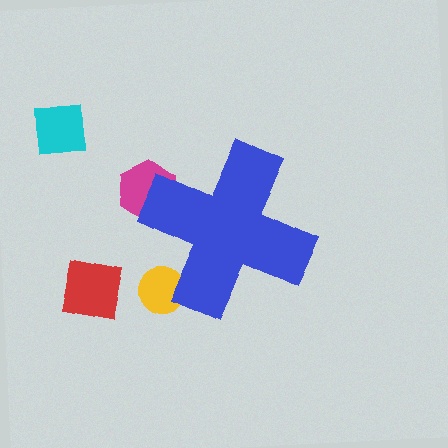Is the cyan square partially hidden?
No, the cyan square is fully visible.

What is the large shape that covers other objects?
A blue cross.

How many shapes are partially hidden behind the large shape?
2 shapes are partially hidden.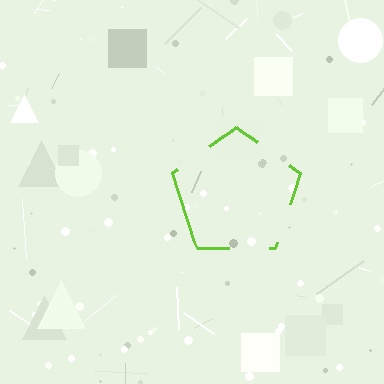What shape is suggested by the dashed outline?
The dashed outline suggests a pentagon.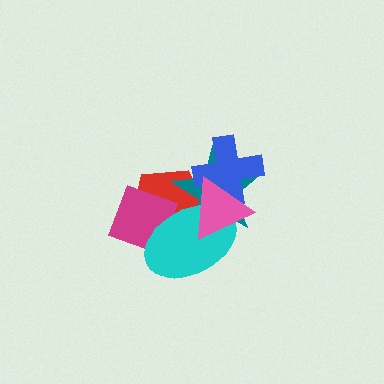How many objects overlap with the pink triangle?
4 objects overlap with the pink triangle.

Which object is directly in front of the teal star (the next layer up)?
The cyan ellipse is directly in front of the teal star.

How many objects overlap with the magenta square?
2 objects overlap with the magenta square.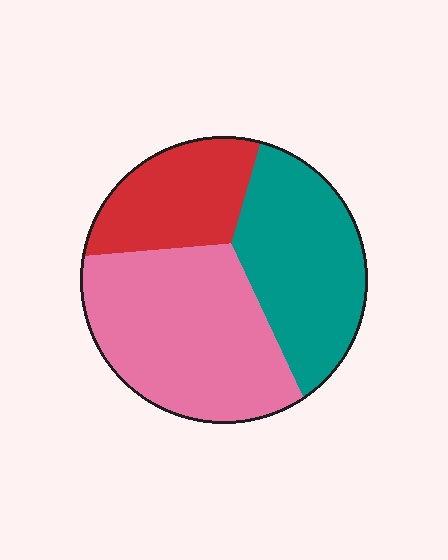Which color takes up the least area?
Red, at roughly 20%.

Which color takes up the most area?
Pink, at roughly 45%.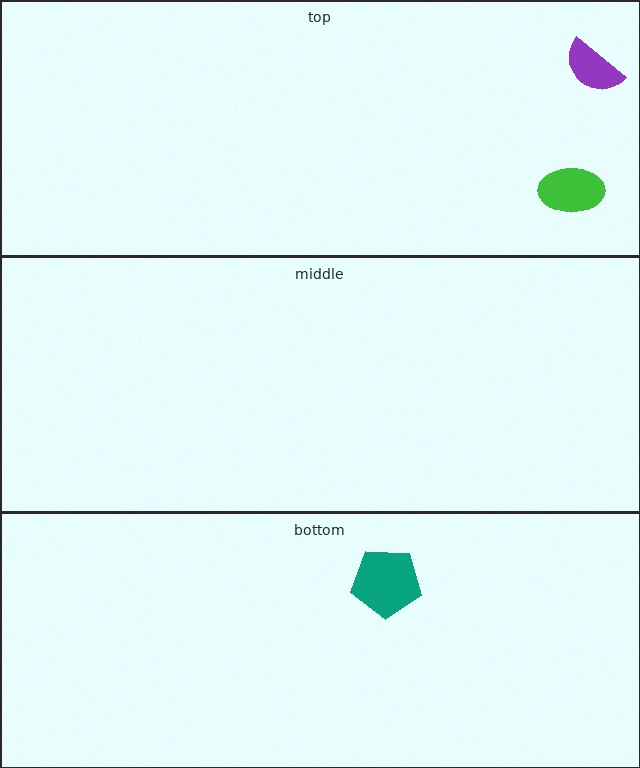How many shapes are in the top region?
2.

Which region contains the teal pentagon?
The bottom region.